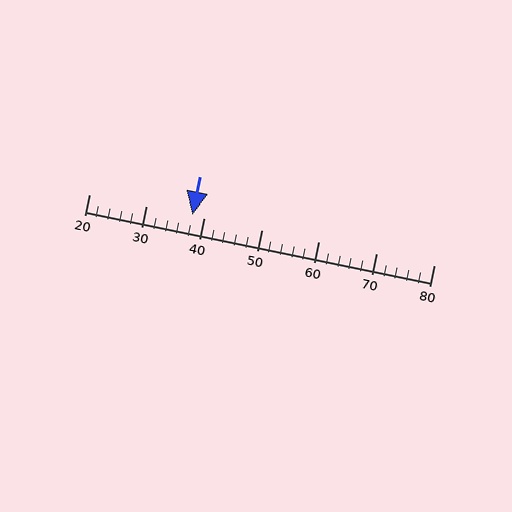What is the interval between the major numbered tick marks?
The major tick marks are spaced 10 units apart.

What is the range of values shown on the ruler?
The ruler shows values from 20 to 80.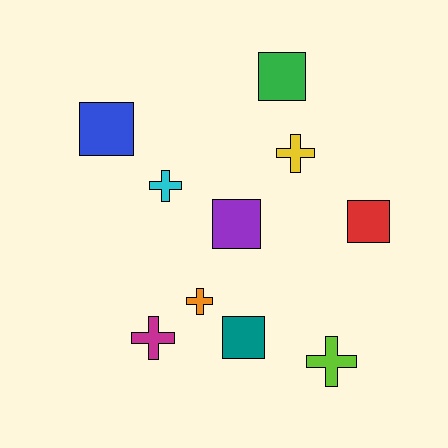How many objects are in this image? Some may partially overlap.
There are 10 objects.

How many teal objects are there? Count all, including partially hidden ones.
There is 1 teal object.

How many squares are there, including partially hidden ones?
There are 5 squares.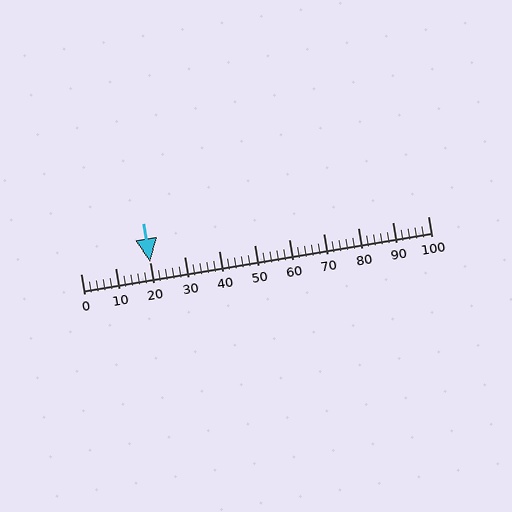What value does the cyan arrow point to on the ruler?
The cyan arrow points to approximately 20.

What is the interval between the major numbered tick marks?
The major tick marks are spaced 10 units apart.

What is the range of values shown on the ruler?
The ruler shows values from 0 to 100.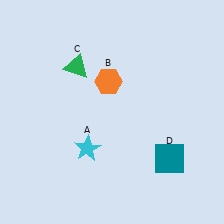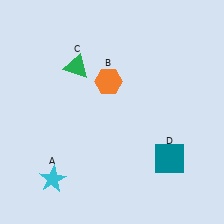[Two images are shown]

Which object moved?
The cyan star (A) moved left.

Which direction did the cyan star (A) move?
The cyan star (A) moved left.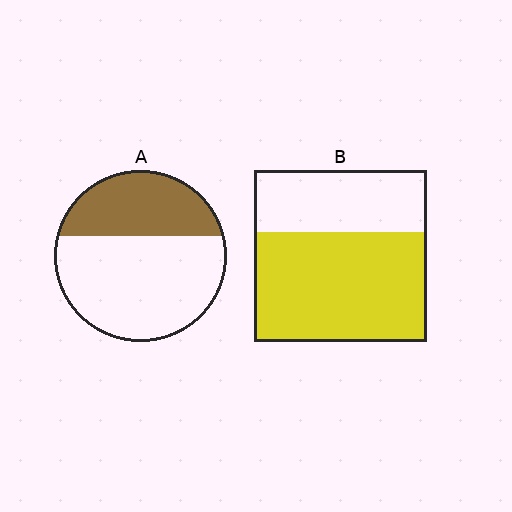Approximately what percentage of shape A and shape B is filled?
A is approximately 35% and B is approximately 65%.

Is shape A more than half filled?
No.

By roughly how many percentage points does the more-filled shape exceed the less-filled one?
By roughly 30 percentage points (B over A).